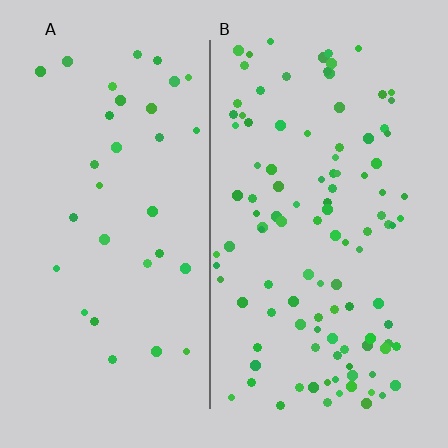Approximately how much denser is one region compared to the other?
Approximately 3.3× — region B over region A.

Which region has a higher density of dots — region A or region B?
B (the right).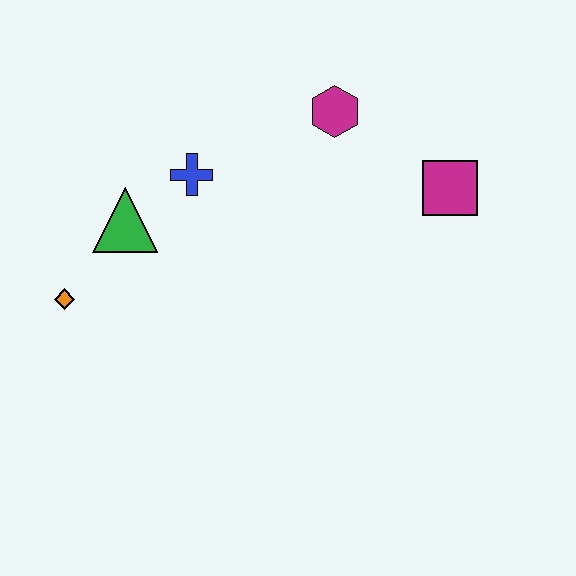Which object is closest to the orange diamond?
The green triangle is closest to the orange diamond.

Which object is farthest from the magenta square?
The orange diamond is farthest from the magenta square.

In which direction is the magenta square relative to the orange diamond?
The magenta square is to the right of the orange diamond.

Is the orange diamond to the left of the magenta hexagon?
Yes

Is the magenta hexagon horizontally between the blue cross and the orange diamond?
No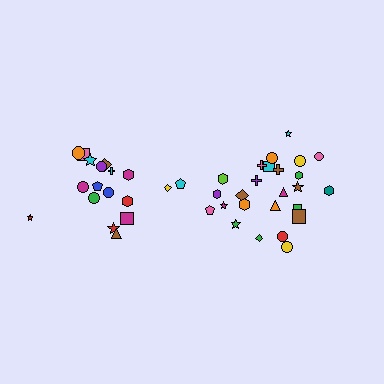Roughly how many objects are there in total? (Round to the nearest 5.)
Roughly 45 objects in total.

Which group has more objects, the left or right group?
The right group.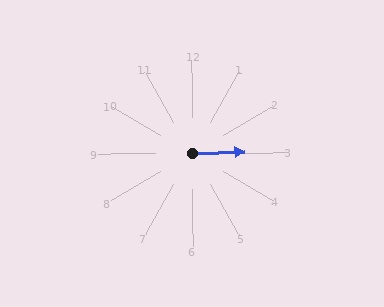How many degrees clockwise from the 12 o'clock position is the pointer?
Approximately 88 degrees.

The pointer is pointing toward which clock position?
Roughly 3 o'clock.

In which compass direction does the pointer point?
East.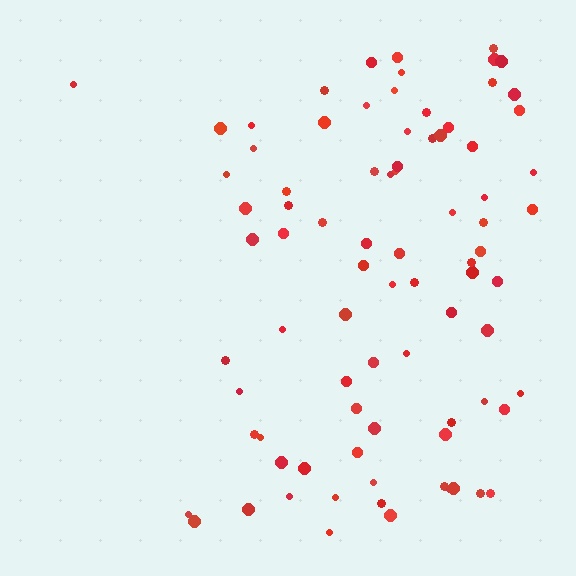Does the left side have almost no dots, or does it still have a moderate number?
Still a moderate number, just noticeably fewer than the right.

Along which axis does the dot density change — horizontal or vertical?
Horizontal.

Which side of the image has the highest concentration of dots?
The right.